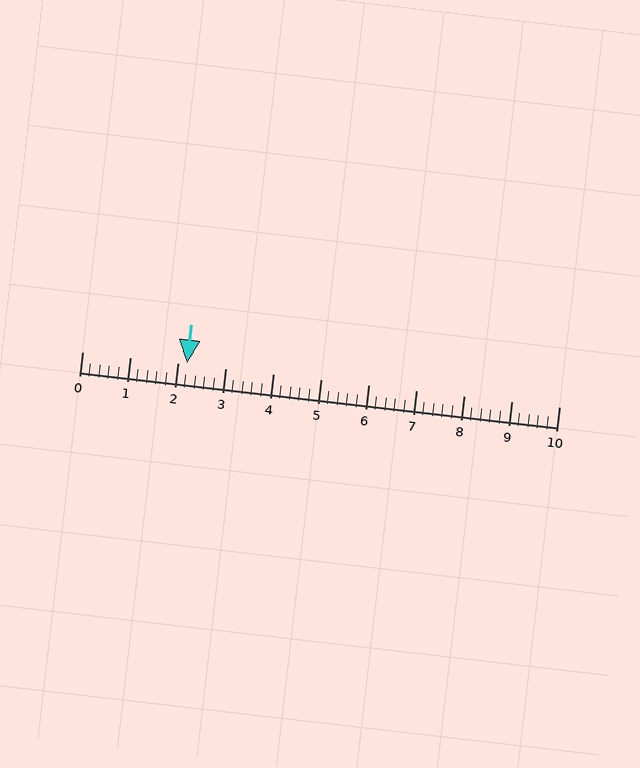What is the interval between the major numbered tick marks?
The major tick marks are spaced 1 units apart.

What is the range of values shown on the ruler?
The ruler shows values from 0 to 10.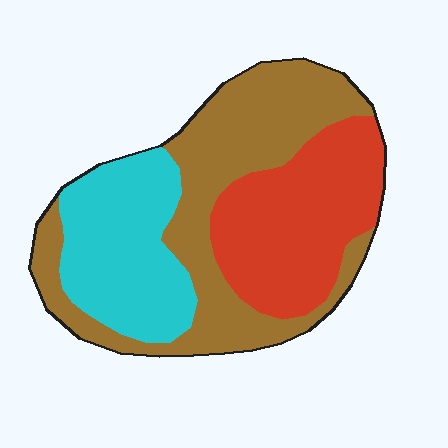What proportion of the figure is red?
Red covers 31% of the figure.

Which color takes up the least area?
Cyan, at roughly 25%.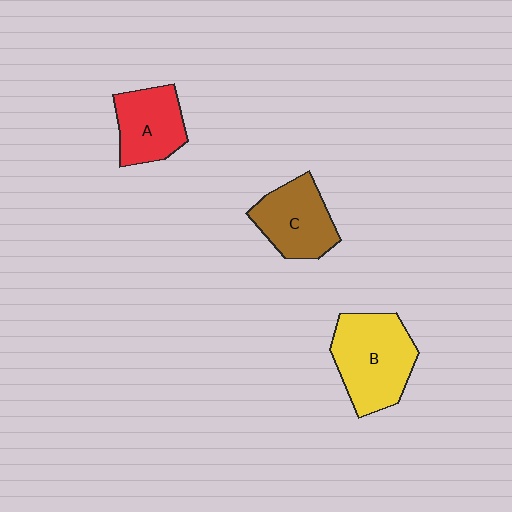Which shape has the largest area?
Shape B (yellow).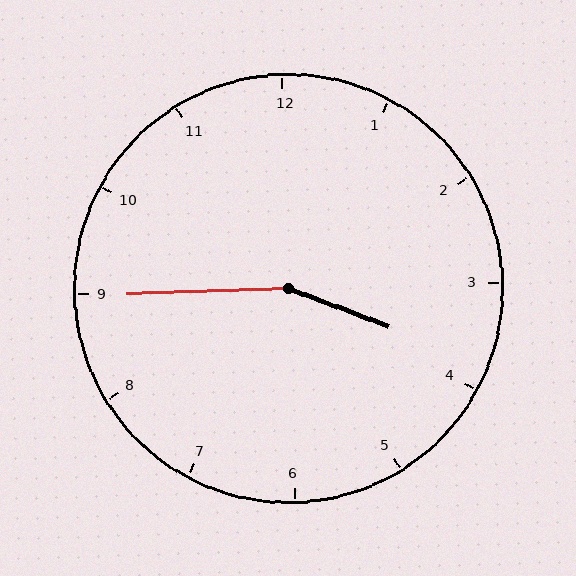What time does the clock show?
3:45.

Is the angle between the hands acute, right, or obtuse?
It is obtuse.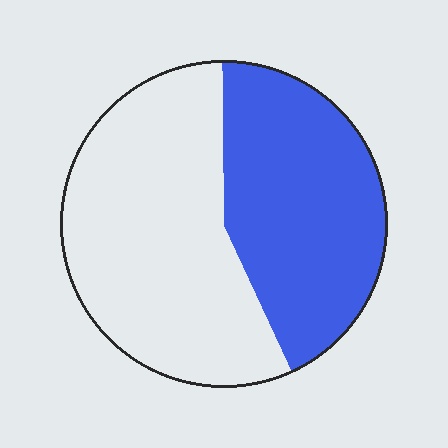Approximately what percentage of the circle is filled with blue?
Approximately 45%.